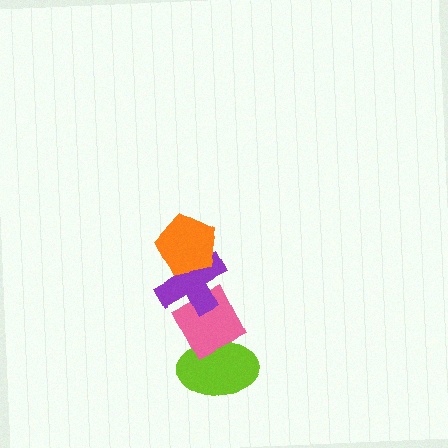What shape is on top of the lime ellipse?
The pink diamond is on top of the lime ellipse.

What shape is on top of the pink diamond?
The purple cross is on top of the pink diamond.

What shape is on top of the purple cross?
The orange pentagon is on top of the purple cross.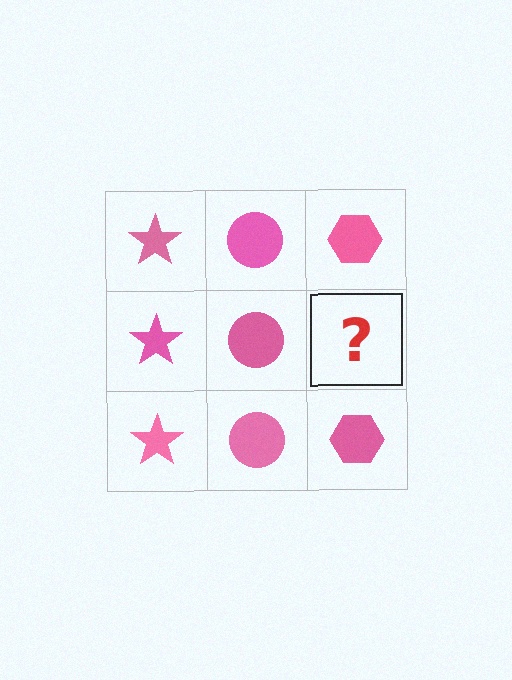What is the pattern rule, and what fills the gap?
The rule is that each column has a consistent shape. The gap should be filled with a pink hexagon.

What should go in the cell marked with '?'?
The missing cell should contain a pink hexagon.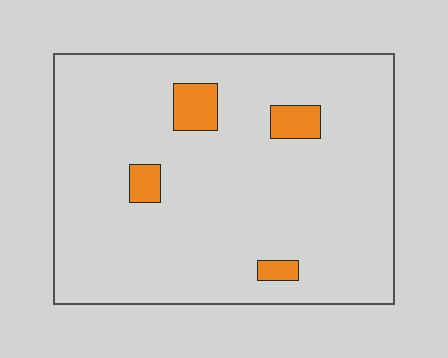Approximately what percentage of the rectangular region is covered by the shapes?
Approximately 5%.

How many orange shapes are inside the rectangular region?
4.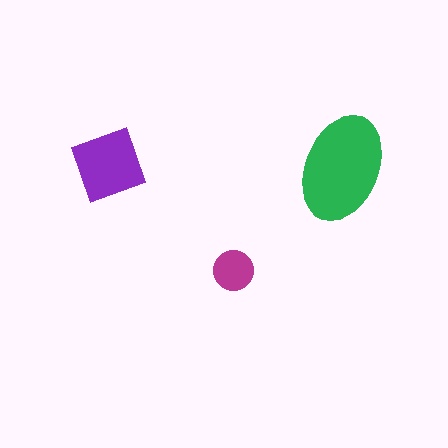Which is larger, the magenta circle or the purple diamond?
The purple diamond.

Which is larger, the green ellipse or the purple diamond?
The green ellipse.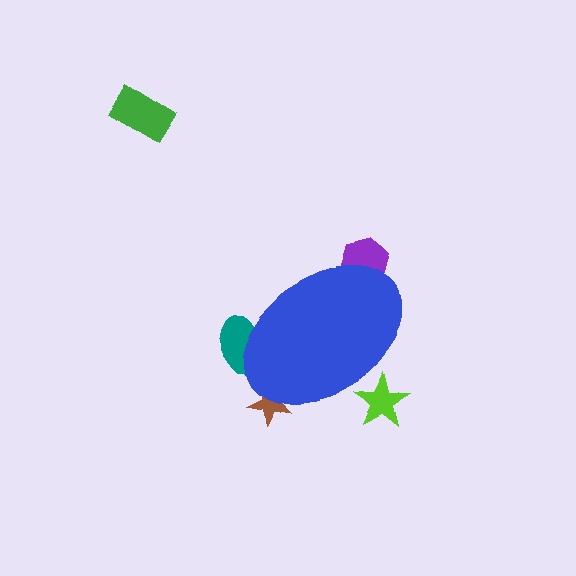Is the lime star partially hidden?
Yes, the lime star is partially hidden behind the blue ellipse.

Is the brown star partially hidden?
Yes, the brown star is partially hidden behind the blue ellipse.